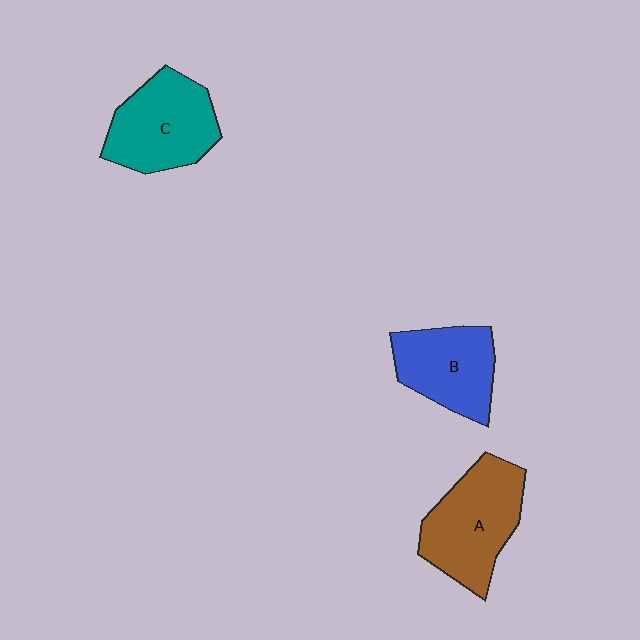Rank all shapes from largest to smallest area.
From largest to smallest: A (brown), C (teal), B (blue).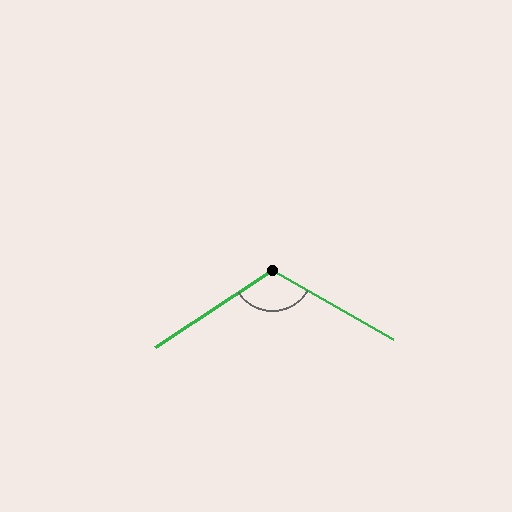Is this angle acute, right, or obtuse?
It is obtuse.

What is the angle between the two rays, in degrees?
Approximately 118 degrees.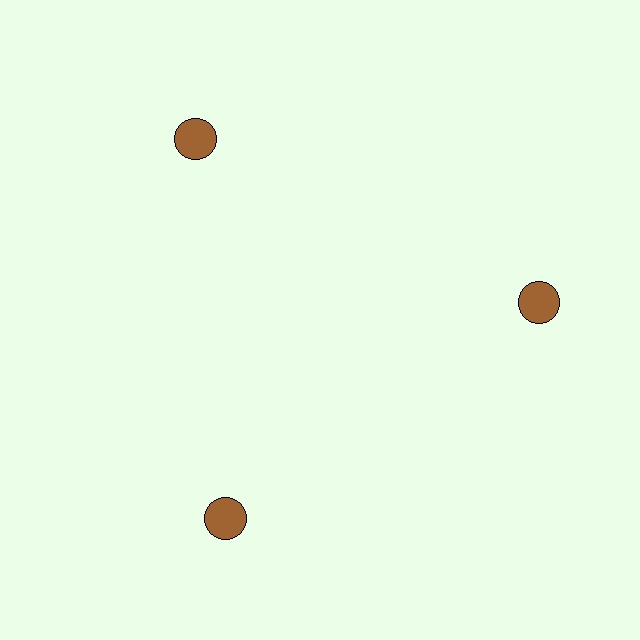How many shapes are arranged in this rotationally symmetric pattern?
There are 3 shapes, arranged in 3 groups of 1.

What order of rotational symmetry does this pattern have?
This pattern has 3-fold rotational symmetry.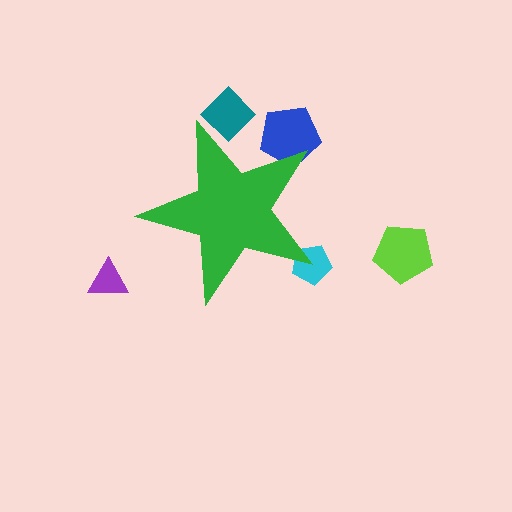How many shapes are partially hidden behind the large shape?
3 shapes are partially hidden.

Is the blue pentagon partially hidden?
Yes, the blue pentagon is partially hidden behind the green star.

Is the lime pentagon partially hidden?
No, the lime pentagon is fully visible.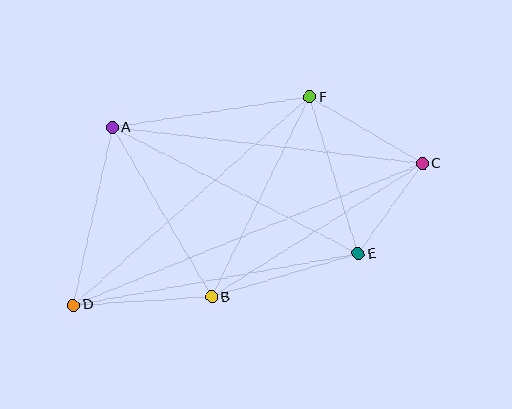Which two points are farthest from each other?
Points C and D are farthest from each other.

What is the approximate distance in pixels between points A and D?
The distance between A and D is approximately 182 pixels.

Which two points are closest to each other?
Points C and E are closest to each other.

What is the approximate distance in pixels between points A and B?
The distance between A and B is approximately 196 pixels.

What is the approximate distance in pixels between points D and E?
The distance between D and E is approximately 289 pixels.